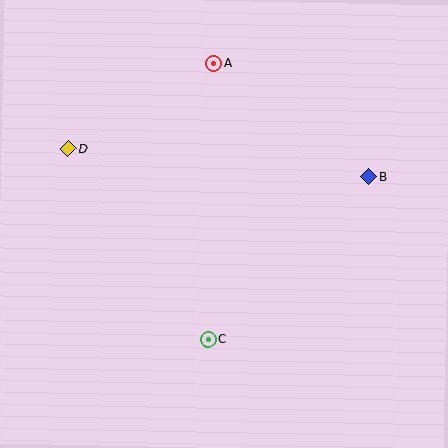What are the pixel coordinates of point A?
Point A is at (214, 63).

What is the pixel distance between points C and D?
The distance between C and D is 236 pixels.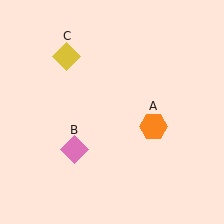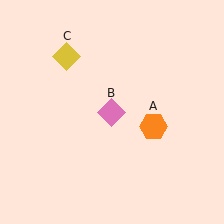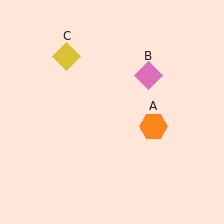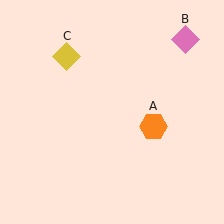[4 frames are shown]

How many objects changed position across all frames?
1 object changed position: pink diamond (object B).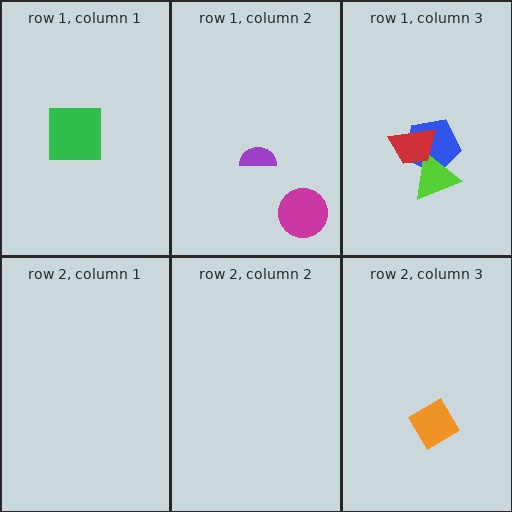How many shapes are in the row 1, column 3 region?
3.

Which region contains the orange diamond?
The row 2, column 3 region.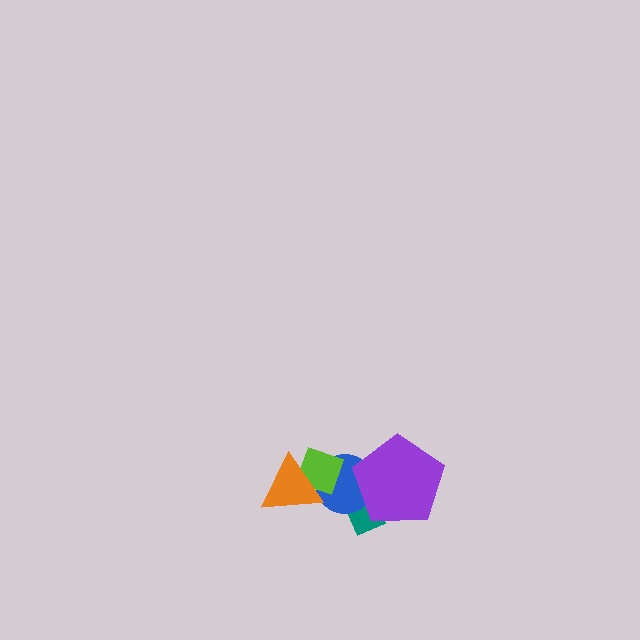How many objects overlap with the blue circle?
4 objects overlap with the blue circle.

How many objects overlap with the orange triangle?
2 objects overlap with the orange triangle.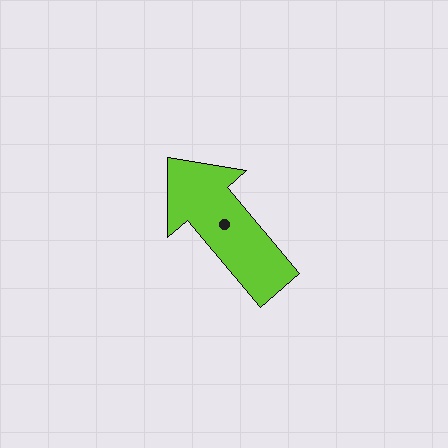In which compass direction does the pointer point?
Northwest.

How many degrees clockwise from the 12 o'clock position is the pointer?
Approximately 320 degrees.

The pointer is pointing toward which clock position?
Roughly 11 o'clock.